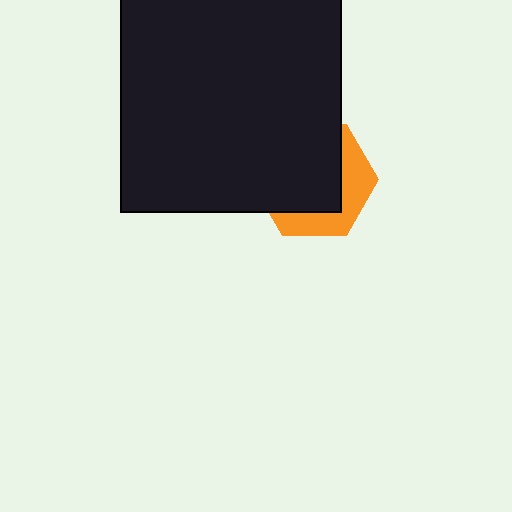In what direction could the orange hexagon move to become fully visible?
The orange hexagon could move toward the lower-right. That would shift it out from behind the black square entirely.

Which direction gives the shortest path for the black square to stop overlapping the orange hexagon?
Moving toward the upper-left gives the shortest separation.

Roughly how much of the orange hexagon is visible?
A small part of it is visible (roughly 35%).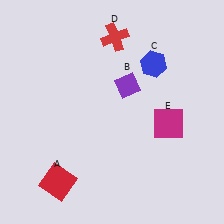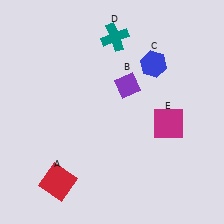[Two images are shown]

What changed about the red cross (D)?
In Image 1, D is red. In Image 2, it changed to teal.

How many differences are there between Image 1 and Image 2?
There is 1 difference between the two images.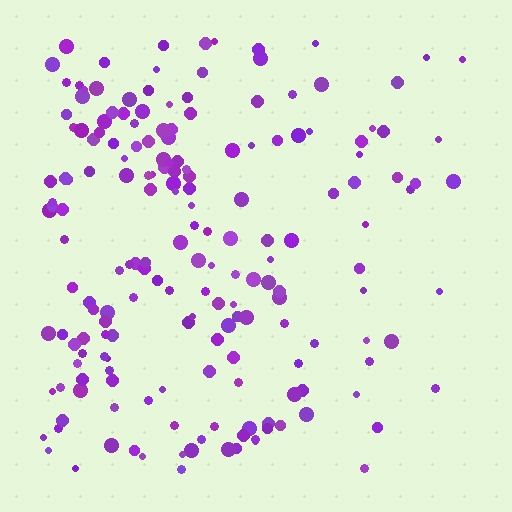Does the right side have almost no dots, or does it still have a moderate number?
Still a moderate number, just noticeably fewer than the left.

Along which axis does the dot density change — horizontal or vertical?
Horizontal.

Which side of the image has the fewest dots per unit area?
The right.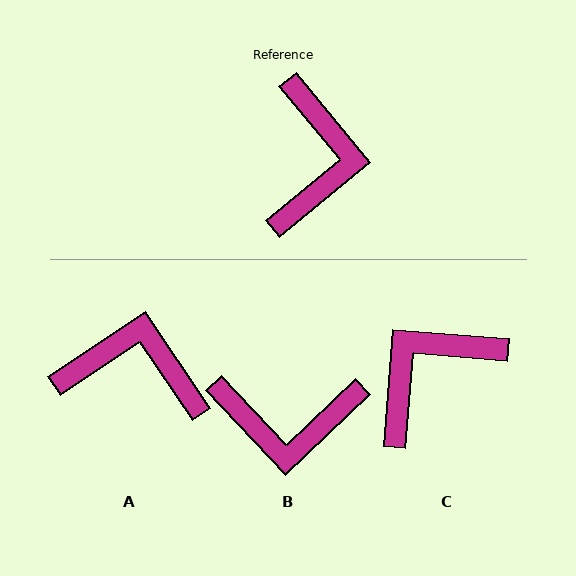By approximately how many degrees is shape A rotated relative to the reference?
Approximately 85 degrees counter-clockwise.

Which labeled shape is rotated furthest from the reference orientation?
C, about 136 degrees away.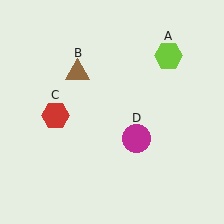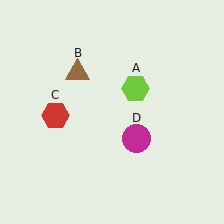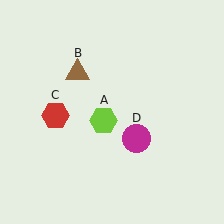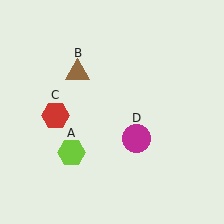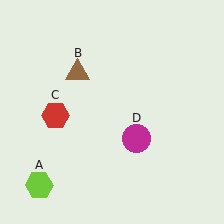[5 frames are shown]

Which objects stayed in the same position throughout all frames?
Brown triangle (object B) and red hexagon (object C) and magenta circle (object D) remained stationary.